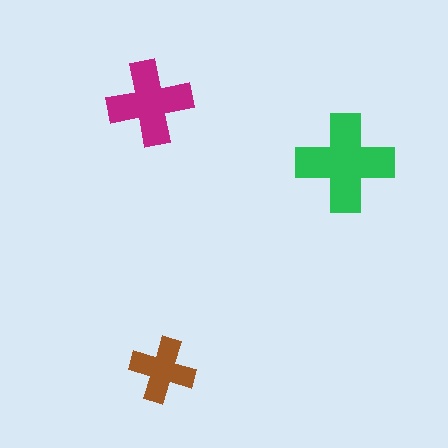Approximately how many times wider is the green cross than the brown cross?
About 1.5 times wider.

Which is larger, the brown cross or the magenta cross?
The magenta one.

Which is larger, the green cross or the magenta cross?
The green one.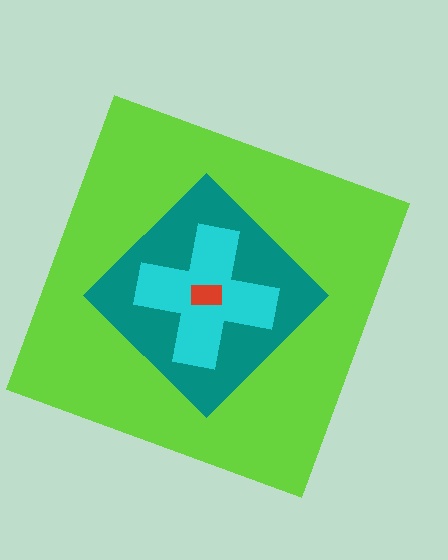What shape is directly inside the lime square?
The teal diamond.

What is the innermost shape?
The red rectangle.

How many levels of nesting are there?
4.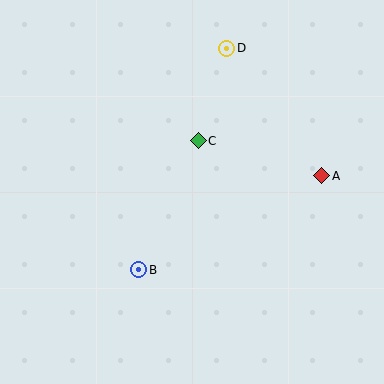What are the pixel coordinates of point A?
Point A is at (322, 176).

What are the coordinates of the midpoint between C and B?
The midpoint between C and B is at (168, 205).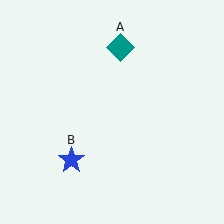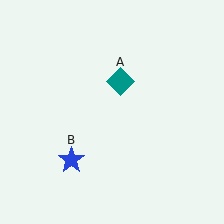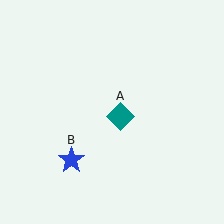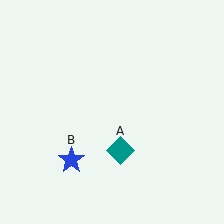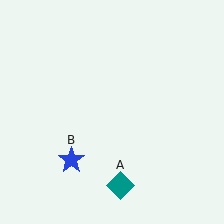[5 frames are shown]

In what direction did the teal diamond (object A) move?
The teal diamond (object A) moved down.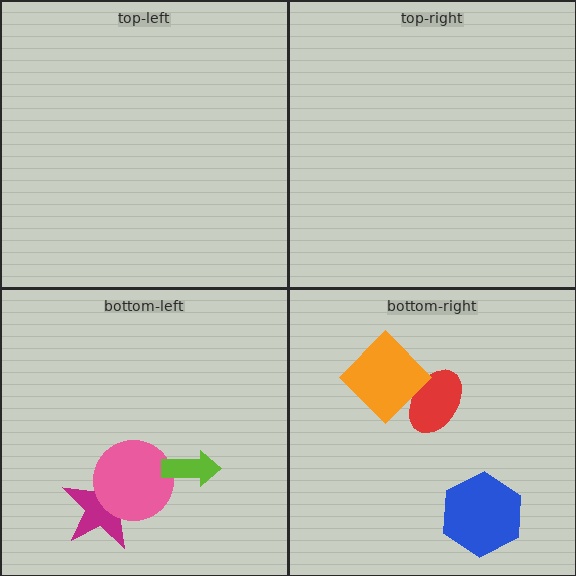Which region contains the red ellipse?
The bottom-right region.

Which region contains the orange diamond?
The bottom-right region.